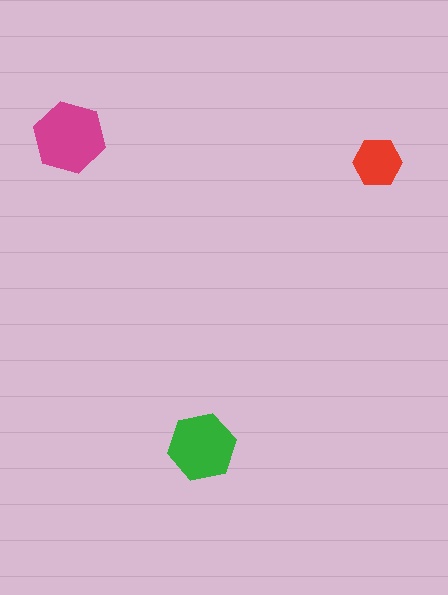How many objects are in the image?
There are 3 objects in the image.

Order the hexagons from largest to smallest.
the magenta one, the green one, the red one.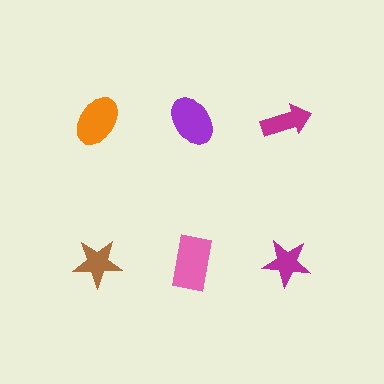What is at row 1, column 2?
A purple ellipse.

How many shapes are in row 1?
3 shapes.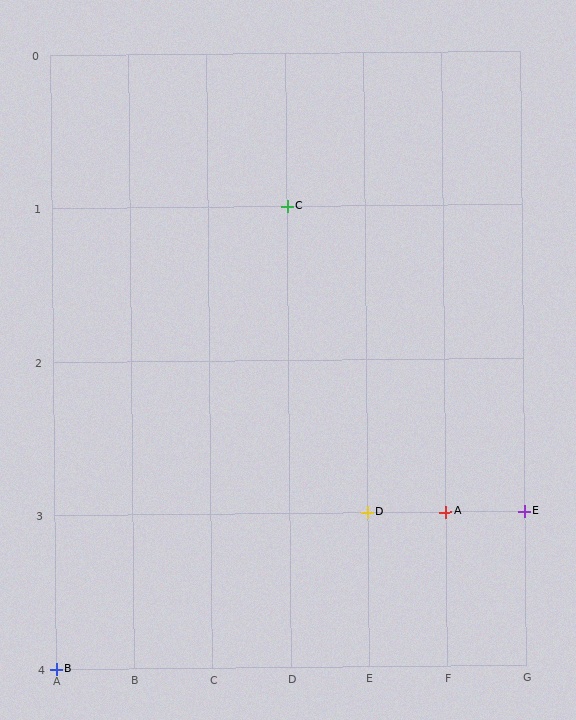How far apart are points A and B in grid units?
Points A and B are 5 columns and 1 row apart (about 5.1 grid units diagonally).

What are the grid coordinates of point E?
Point E is at grid coordinates (G, 3).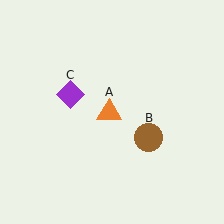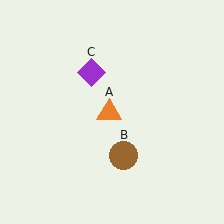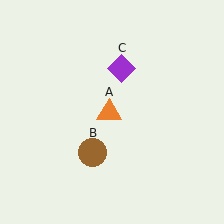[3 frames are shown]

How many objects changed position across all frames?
2 objects changed position: brown circle (object B), purple diamond (object C).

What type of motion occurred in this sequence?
The brown circle (object B), purple diamond (object C) rotated clockwise around the center of the scene.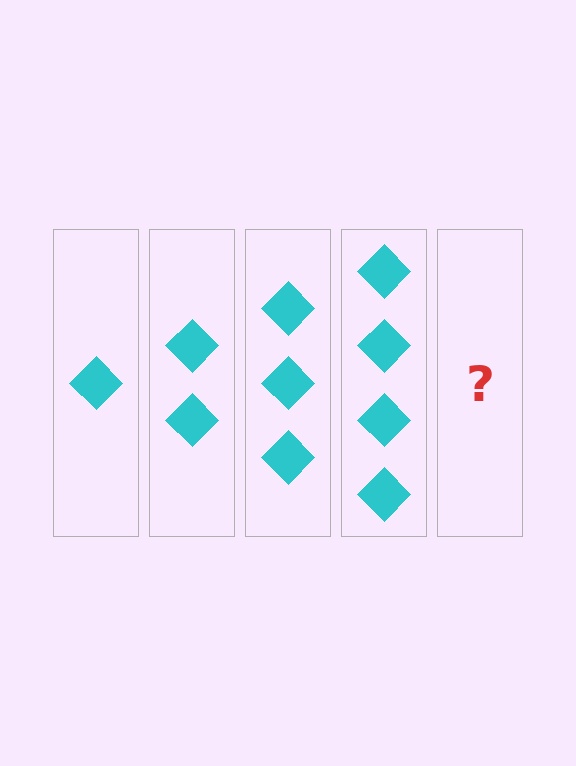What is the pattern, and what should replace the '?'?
The pattern is that each step adds one more diamond. The '?' should be 5 diamonds.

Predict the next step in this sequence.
The next step is 5 diamonds.